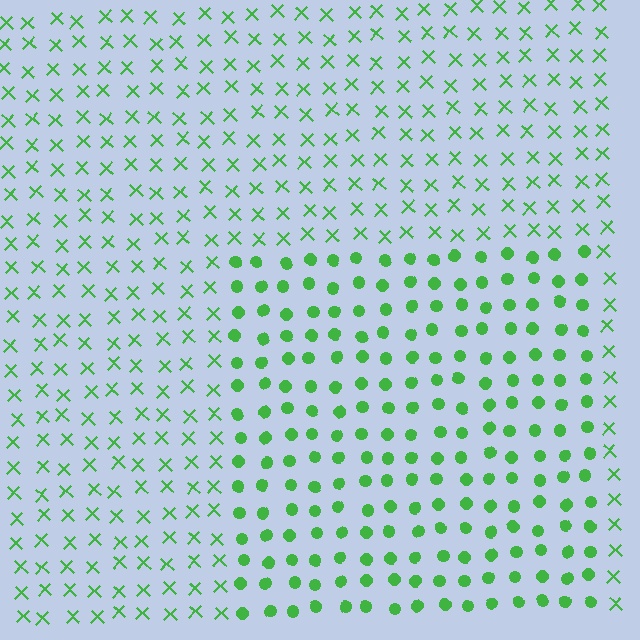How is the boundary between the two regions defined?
The boundary is defined by a change in element shape: circles inside vs. X marks outside. All elements share the same color and spacing.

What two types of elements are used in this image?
The image uses circles inside the rectangle region and X marks outside it.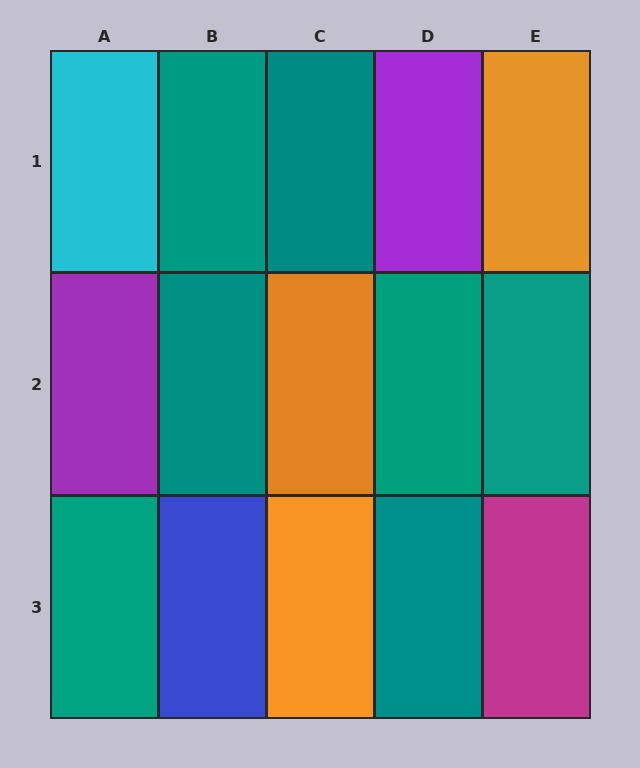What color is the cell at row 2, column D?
Teal.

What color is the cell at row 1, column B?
Teal.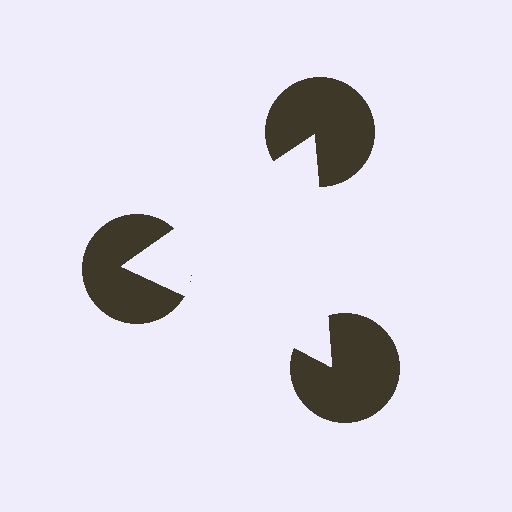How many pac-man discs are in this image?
There are 3 — one at each vertex of the illusory triangle.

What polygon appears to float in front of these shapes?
An illusory triangle — its edges are inferred from the aligned wedge cuts in the pac-man discs, not physically drawn.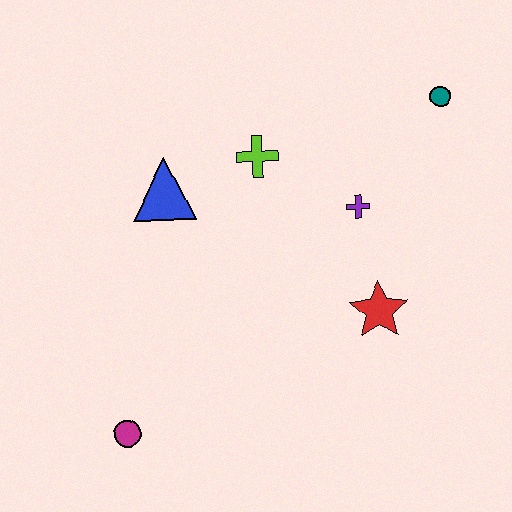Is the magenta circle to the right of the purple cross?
No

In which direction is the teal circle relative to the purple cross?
The teal circle is above the purple cross.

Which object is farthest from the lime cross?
The magenta circle is farthest from the lime cross.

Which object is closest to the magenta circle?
The blue triangle is closest to the magenta circle.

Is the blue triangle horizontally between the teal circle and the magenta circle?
Yes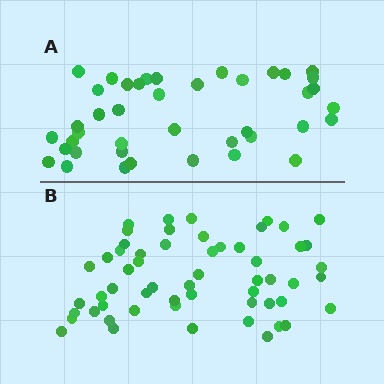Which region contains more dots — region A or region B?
Region B (the bottom region) has more dots.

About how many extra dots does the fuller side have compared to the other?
Region B has approximately 15 more dots than region A.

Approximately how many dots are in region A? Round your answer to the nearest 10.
About 40 dots. (The exact count is 41, which rounds to 40.)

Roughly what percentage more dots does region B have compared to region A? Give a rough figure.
About 40% more.